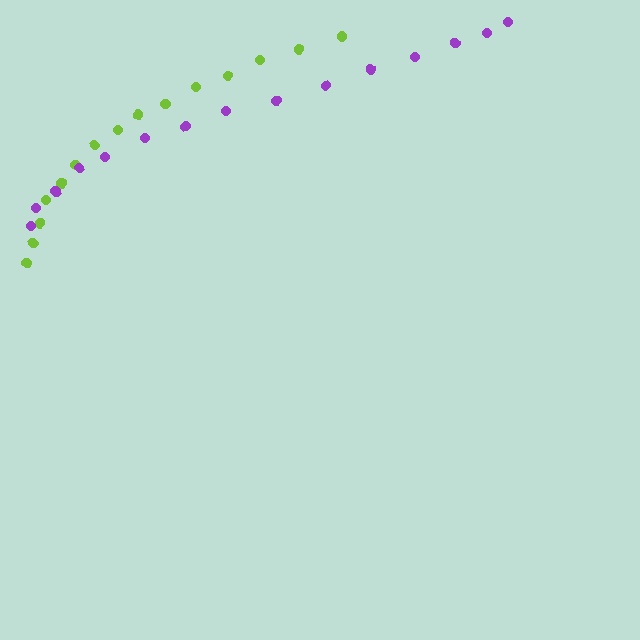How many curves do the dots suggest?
There are 2 distinct paths.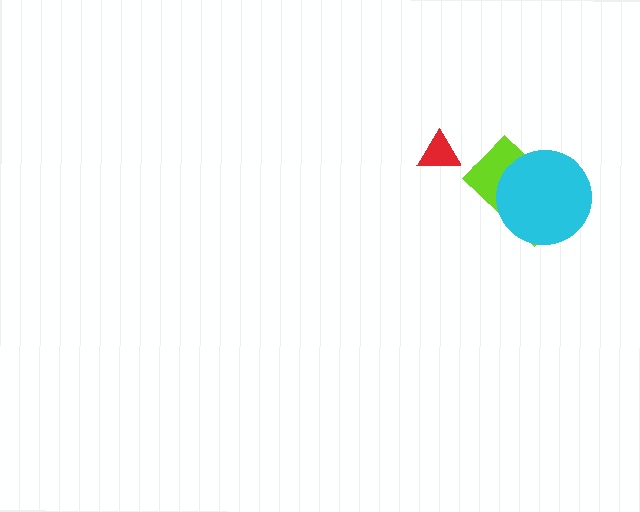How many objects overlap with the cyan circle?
1 object overlaps with the cyan circle.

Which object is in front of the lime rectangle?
The cyan circle is in front of the lime rectangle.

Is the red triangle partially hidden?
No, no other shape covers it.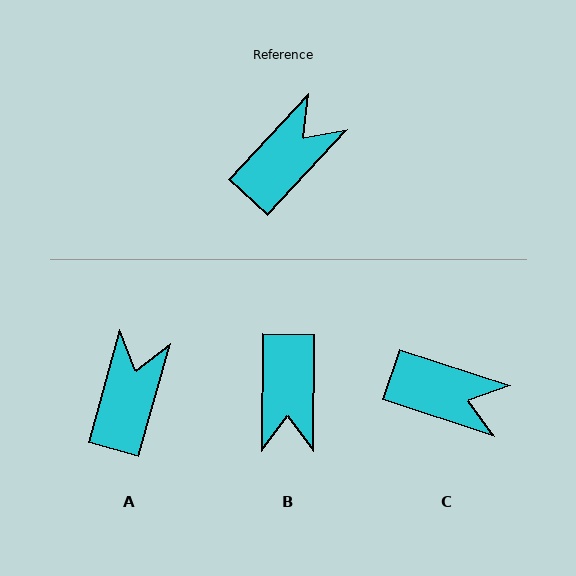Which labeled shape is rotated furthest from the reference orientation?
B, about 138 degrees away.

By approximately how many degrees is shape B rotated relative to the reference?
Approximately 138 degrees clockwise.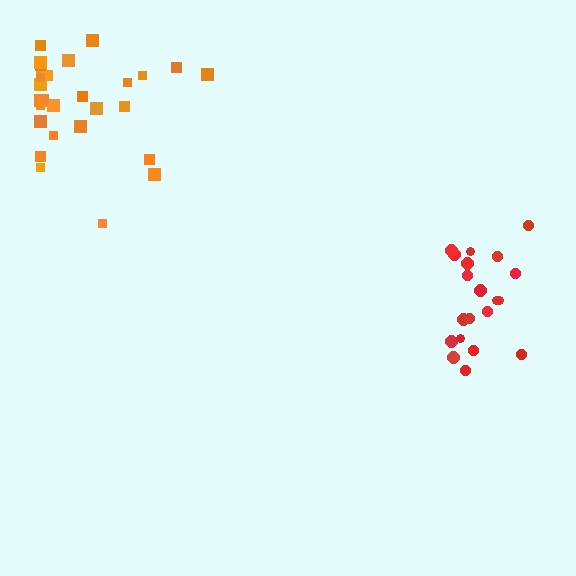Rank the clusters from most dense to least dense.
red, orange.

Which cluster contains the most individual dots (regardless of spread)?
Orange (29).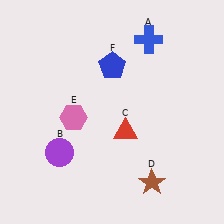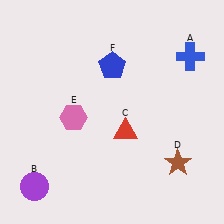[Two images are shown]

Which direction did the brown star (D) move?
The brown star (D) moved right.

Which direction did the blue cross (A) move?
The blue cross (A) moved right.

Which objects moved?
The objects that moved are: the blue cross (A), the purple circle (B), the brown star (D).